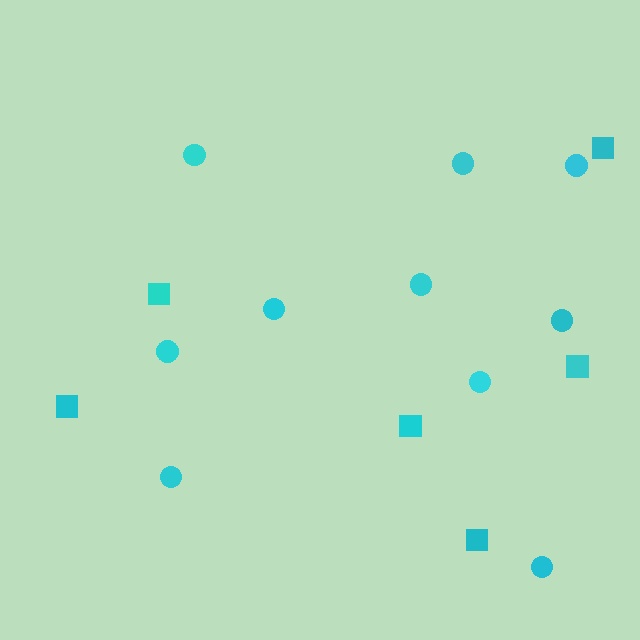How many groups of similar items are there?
There are 2 groups: one group of squares (6) and one group of circles (10).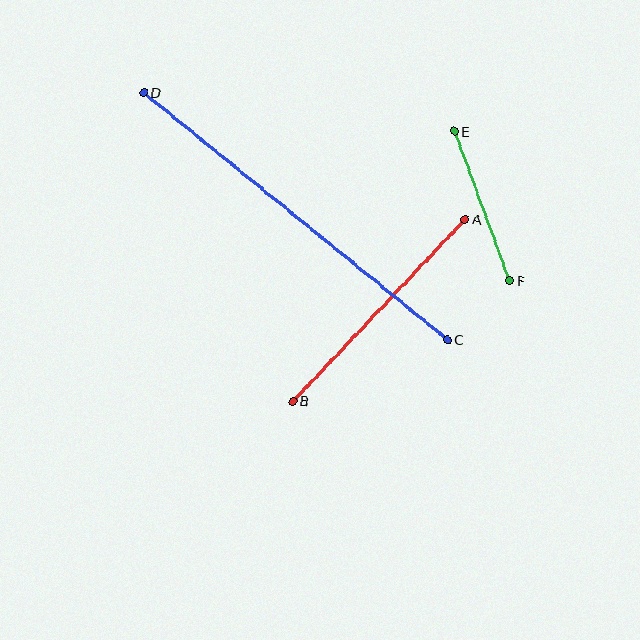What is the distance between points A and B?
The distance is approximately 251 pixels.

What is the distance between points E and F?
The distance is approximately 159 pixels.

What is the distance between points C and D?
The distance is approximately 392 pixels.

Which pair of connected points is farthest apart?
Points C and D are farthest apart.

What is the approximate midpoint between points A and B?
The midpoint is at approximately (379, 310) pixels.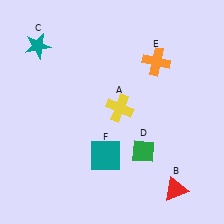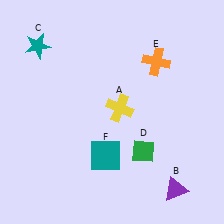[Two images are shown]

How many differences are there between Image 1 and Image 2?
There is 1 difference between the two images.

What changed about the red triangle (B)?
In Image 1, B is red. In Image 2, it changed to purple.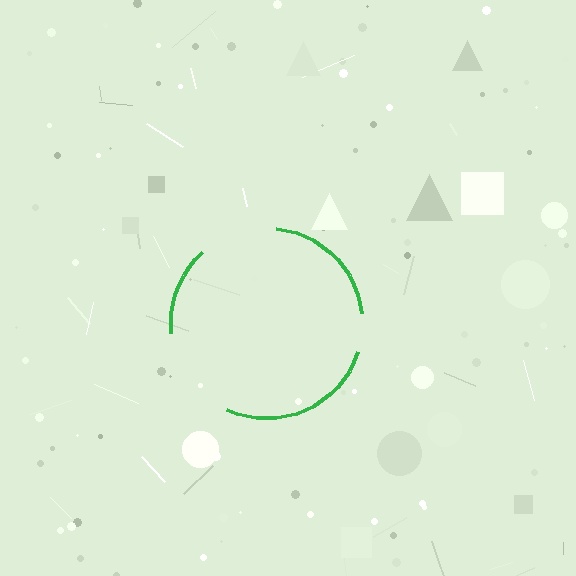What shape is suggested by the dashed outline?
The dashed outline suggests a circle.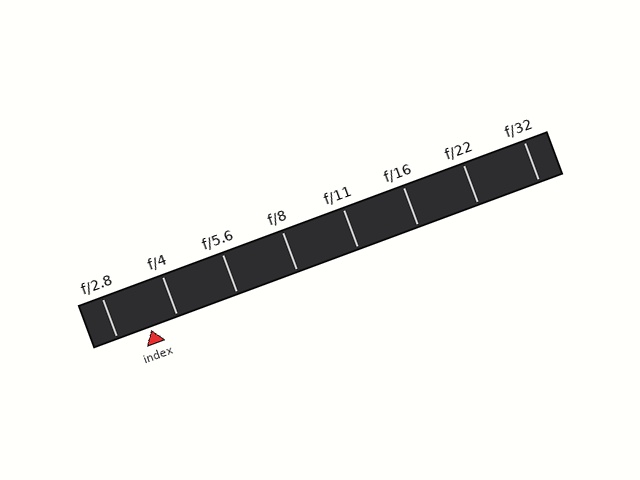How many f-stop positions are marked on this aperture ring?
There are 8 f-stop positions marked.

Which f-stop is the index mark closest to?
The index mark is closest to f/4.